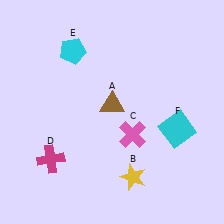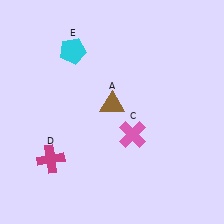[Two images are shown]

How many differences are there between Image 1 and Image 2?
There are 2 differences between the two images.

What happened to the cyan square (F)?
The cyan square (F) was removed in Image 2. It was in the bottom-right area of Image 1.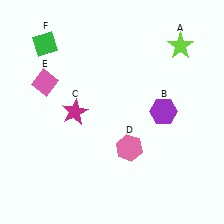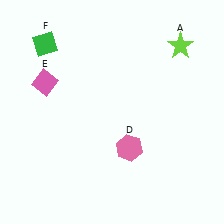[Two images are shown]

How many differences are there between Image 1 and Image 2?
There are 2 differences between the two images.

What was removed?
The magenta star (C), the purple hexagon (B) were removed in Image 2.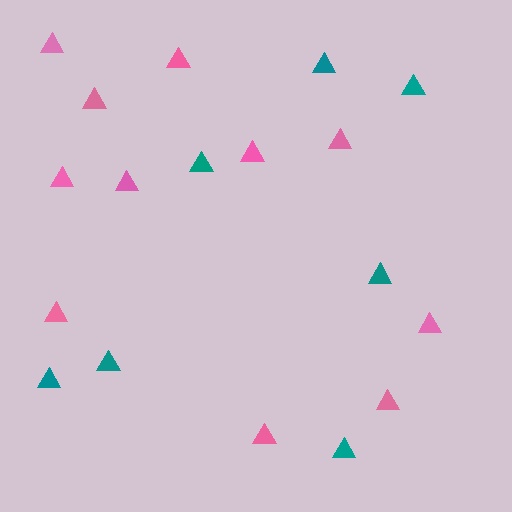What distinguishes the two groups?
There are 2 groups: one group of pink triangles (11) and one group of teal triangles (7).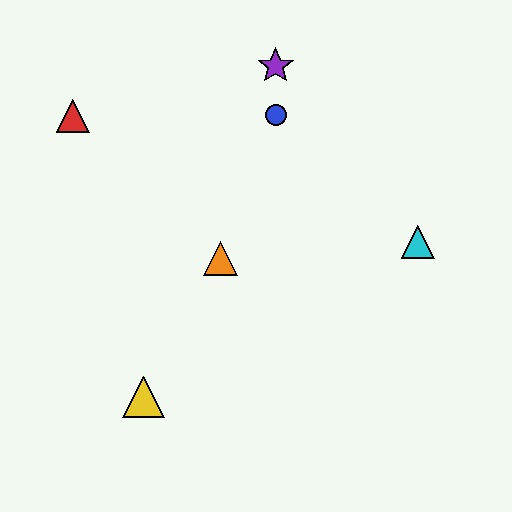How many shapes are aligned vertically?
3 shapes (the blue circle, the green star, the purple star) are aligned vertically.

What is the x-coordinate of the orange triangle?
The orange triangle is at x≈220.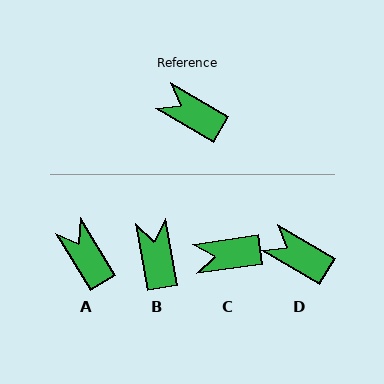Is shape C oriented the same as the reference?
No, it is off by about 38 degrees.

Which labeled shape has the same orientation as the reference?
D.